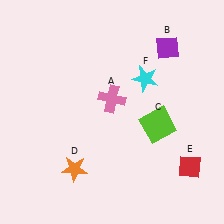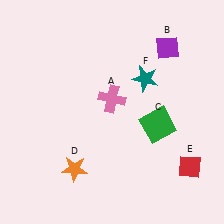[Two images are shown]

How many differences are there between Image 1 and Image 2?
There are 2 differences between the two images.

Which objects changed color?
C changed from lime to green. F changed from cyan to teal.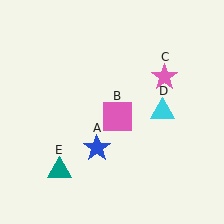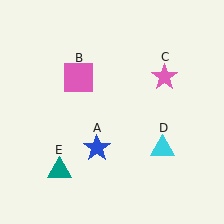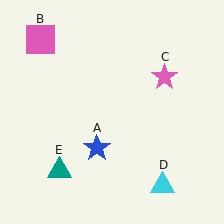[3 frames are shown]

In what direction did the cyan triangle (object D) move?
The cyan triangle (object D) moved down.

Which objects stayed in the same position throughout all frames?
Blue star (object A) and pink star (object C) and teal triangle (object E) remained stationary.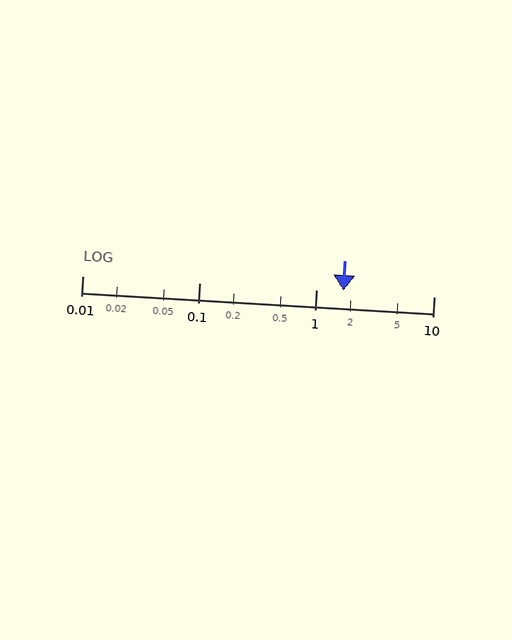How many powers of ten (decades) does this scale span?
The scale spans 3 decades, from 0.01 to 10.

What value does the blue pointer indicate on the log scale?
The pointer indicates approximately 1.7.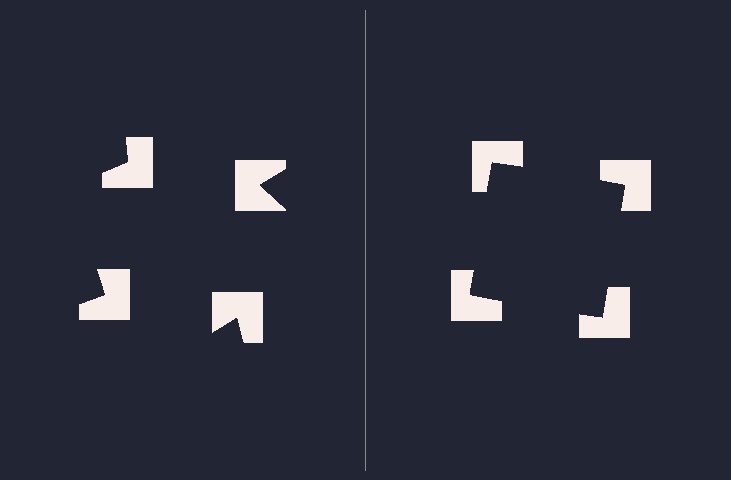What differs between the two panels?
The notched squares are positioned identically on both sides; only the wedge orientations differ. On the right they align to a square; on the left they are misaligned.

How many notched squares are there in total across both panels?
8 — 4 on each side.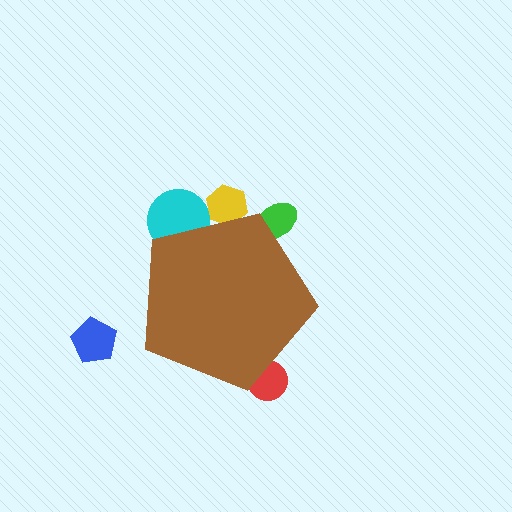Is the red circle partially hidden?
Yes, the red circle is partially hidden behind the brown pentagon.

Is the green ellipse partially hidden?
Yes, the green ellipse is partially hidden behind the brown pentagon.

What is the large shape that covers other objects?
A brown pentagon.